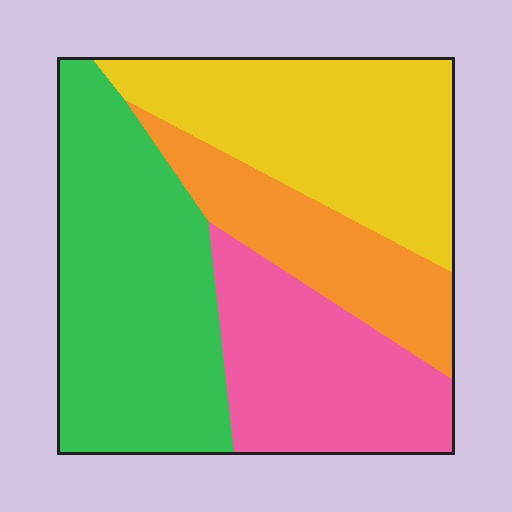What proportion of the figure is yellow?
Yellow takes up about one quarter (1/4) of the figure.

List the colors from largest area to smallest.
From largest to smallest: green, yellow, pink, orange.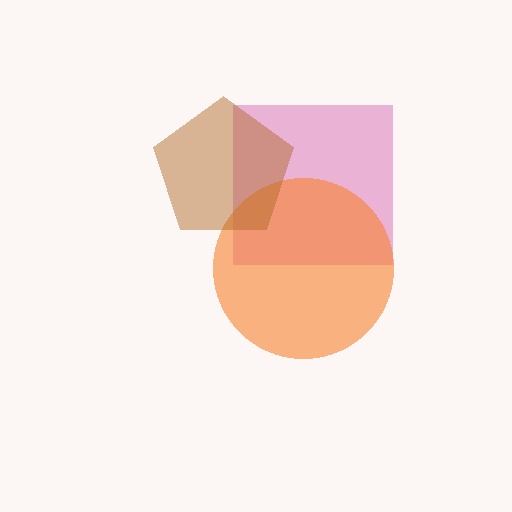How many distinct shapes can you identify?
There are 3 distinct shapes: a pink square, an orange circle, a brown pentagon.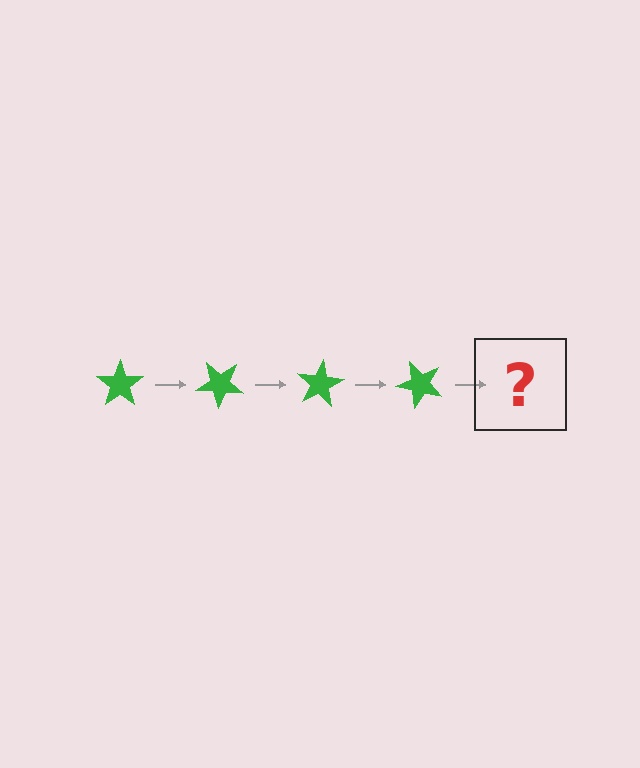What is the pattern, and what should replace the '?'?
The pattern is that the star rotates 40 degrees each step. The '?' should be a green star rotated 160 degrees.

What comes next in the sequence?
The next element should be a green star rotated 160 degrees.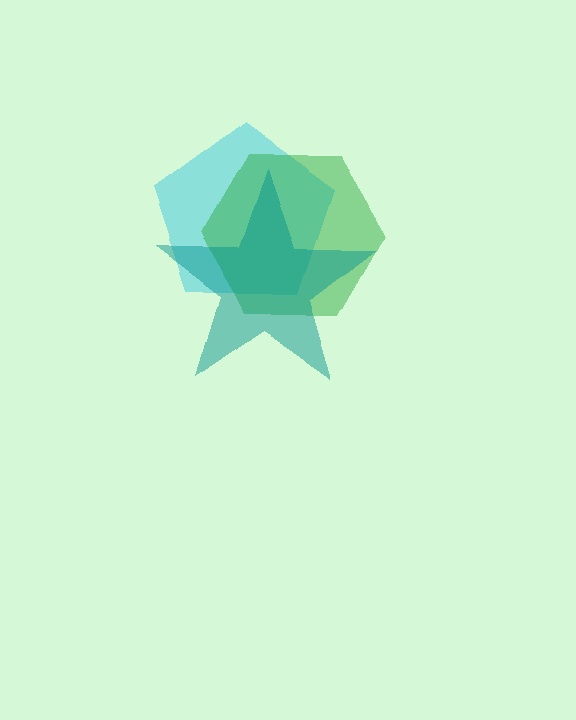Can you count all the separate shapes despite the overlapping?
Yes, there are 3 separate shapes.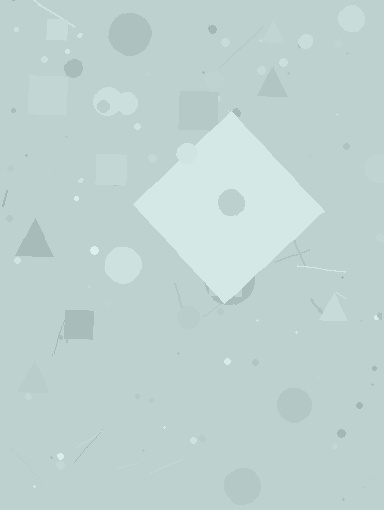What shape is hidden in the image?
A diamond is hidden in the image.